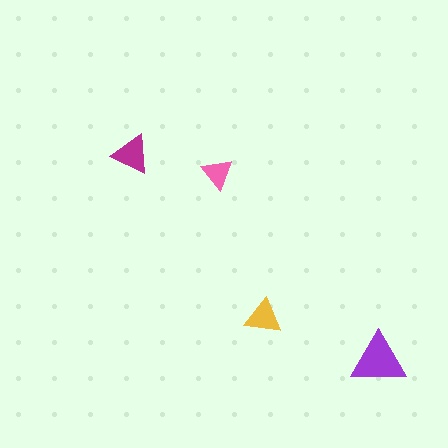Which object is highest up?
The magenta triangle is topmost.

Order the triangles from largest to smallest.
the purple one, the magenta one, the yellow one, the pink one.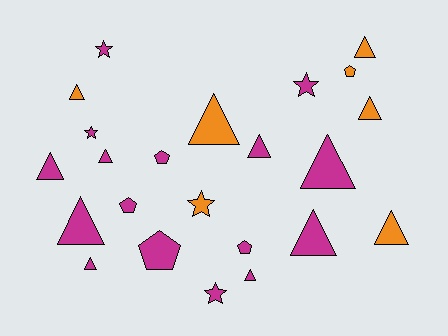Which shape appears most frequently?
Triangle, with 13 objects.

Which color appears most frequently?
Magenta, with 16 objects.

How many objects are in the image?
There are 23 objects.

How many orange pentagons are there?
There is 1 orange pentagon.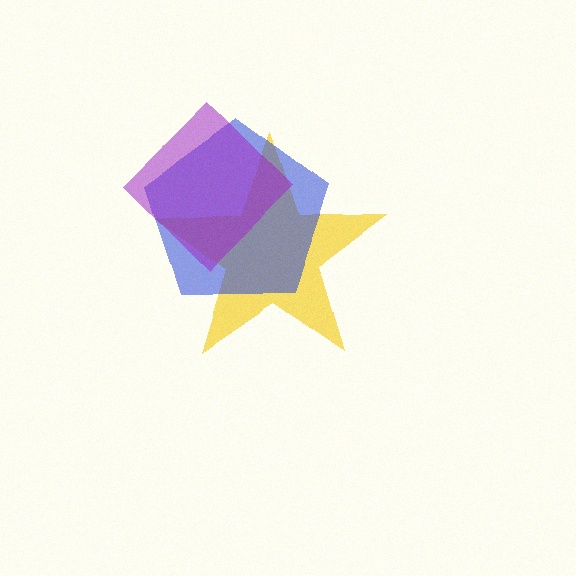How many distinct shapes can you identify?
There are 3 distinct shapes: a yellow star, a blue pentagon, a purple diamond.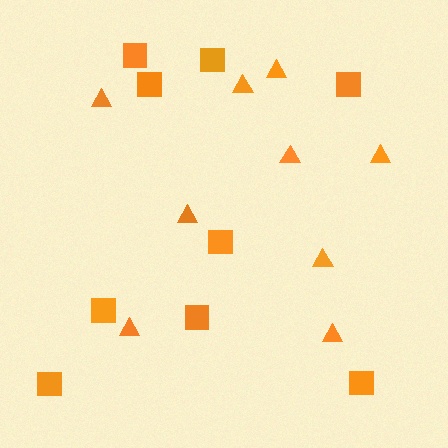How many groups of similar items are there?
There are 2 groups: one group of squares (9) and one group of triangles (9).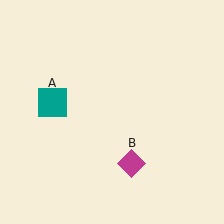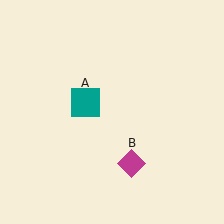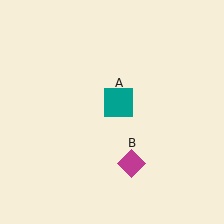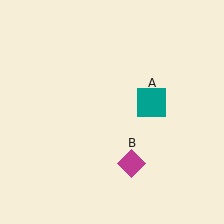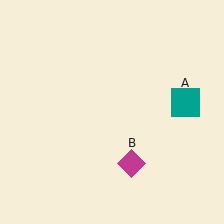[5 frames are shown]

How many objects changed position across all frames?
1 object changed position: teal square (object A).